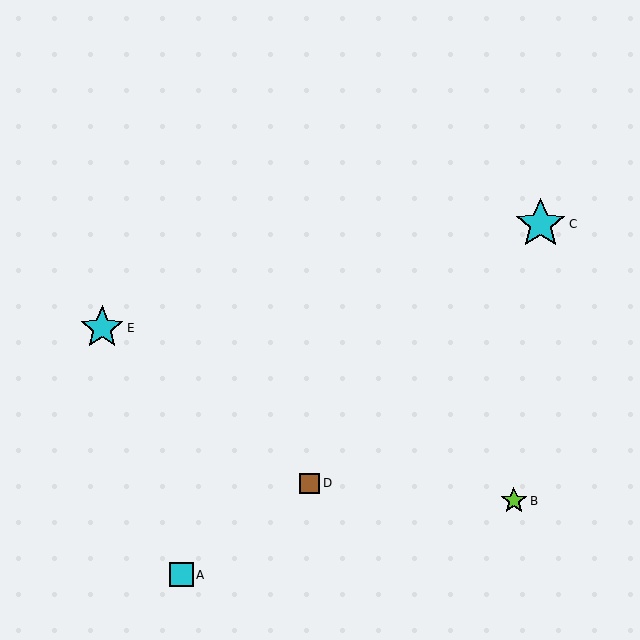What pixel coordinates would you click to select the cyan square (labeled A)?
Click at (181, 575) to select the cyan square A.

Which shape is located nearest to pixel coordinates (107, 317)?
The cyan star (labeled E) at (102, 328) is nearest to that location.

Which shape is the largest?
The cyan star (labeled C) is the largest.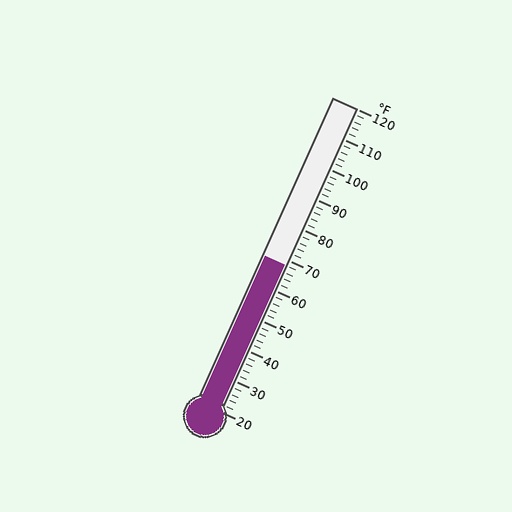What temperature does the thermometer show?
The thermometer shows approximately 68°F.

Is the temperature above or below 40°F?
The temperature is above 40°F.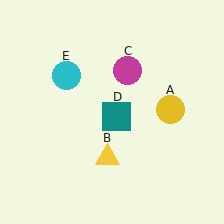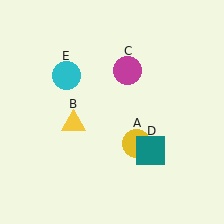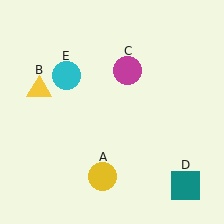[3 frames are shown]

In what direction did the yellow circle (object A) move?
The yellow circle (object A) moved down and to the left.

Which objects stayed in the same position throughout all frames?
Magenta circle (object C) and cyan circle (object E) remained stationary.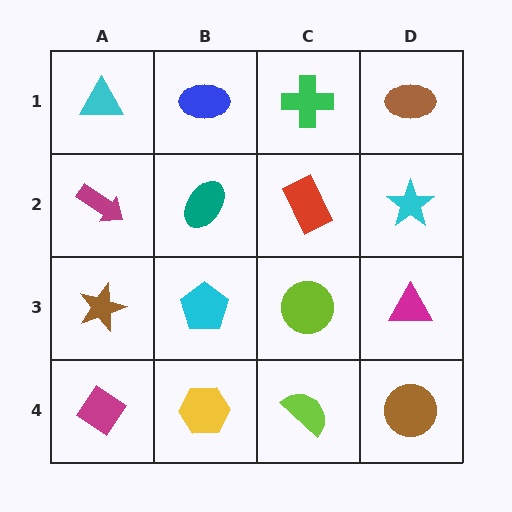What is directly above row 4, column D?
A magenta triangle.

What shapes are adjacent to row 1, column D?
A cyan star (row 2, column D), a green cross (row 1, column C).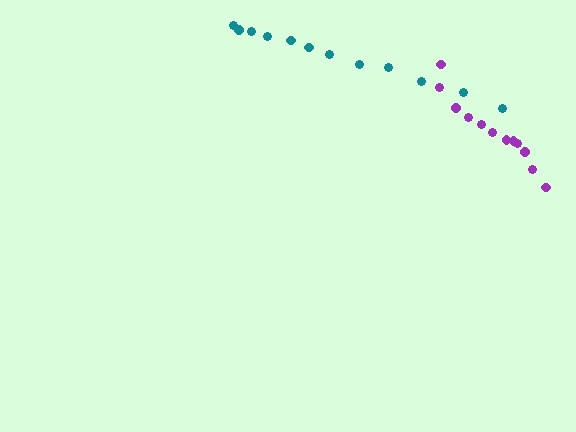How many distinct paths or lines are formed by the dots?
There are 2 distinct paths.